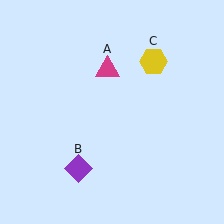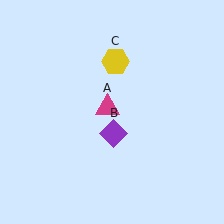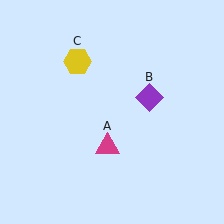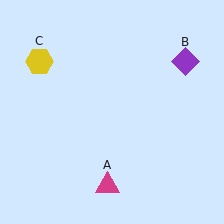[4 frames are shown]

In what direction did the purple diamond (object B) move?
The purple diamond (object B) moved up and to the right.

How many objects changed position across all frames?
3 objects changed position: magenta triangle (object A), purple diamond (object B), yellow hexagon (object C).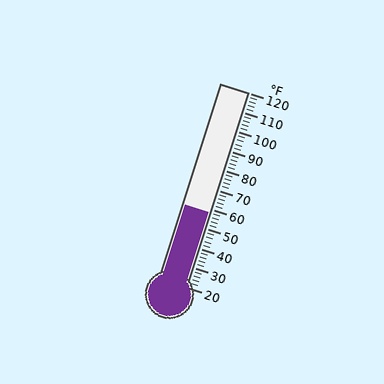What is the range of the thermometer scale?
The thermometer scale ranges from 20°F to 120°F.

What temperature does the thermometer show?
The thermometer shows approximately 58°F.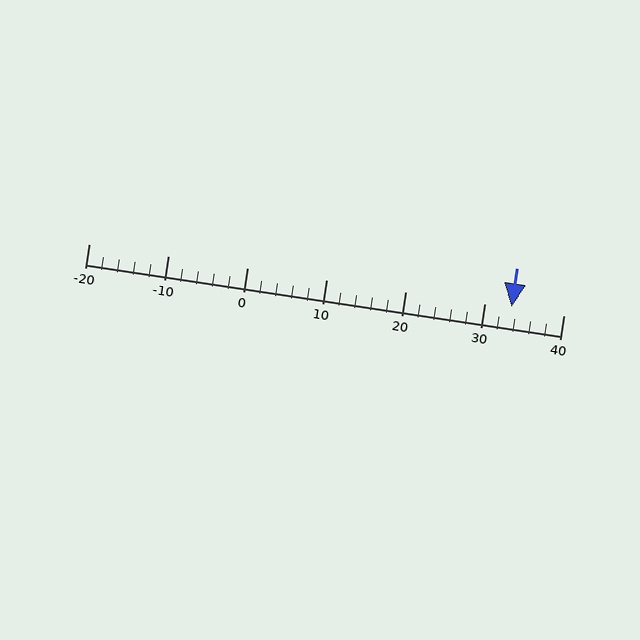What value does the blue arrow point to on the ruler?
The blue arrow points to approximately 33.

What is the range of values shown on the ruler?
The ruler shows values from -20 to 40.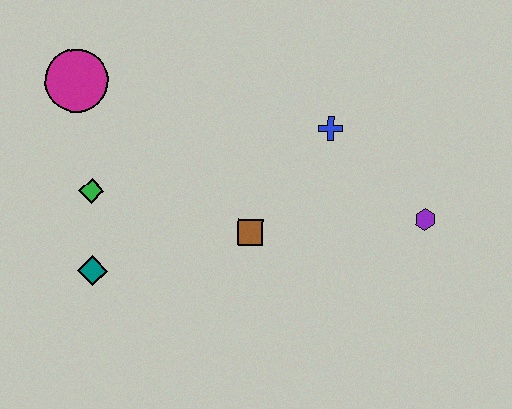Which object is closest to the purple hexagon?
The blue cross is closest to the purple hexagon.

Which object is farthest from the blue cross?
The teal diamond is farthest from the blue cross.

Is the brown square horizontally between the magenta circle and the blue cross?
Yes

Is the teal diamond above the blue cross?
No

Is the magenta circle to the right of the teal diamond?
No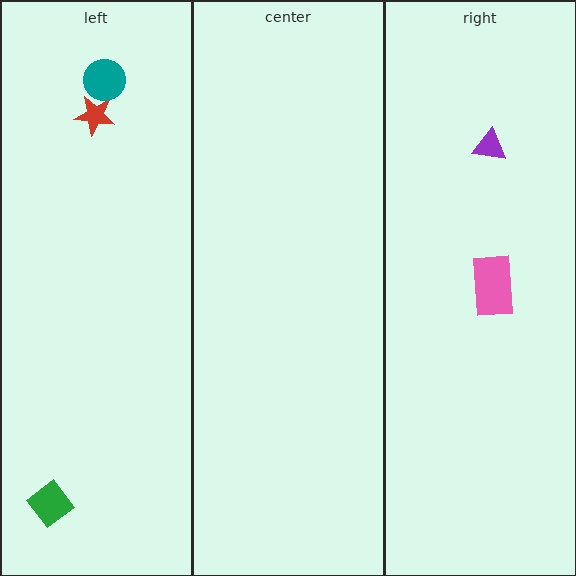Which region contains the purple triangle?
The right region.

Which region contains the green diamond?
The left region.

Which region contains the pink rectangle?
The right region.